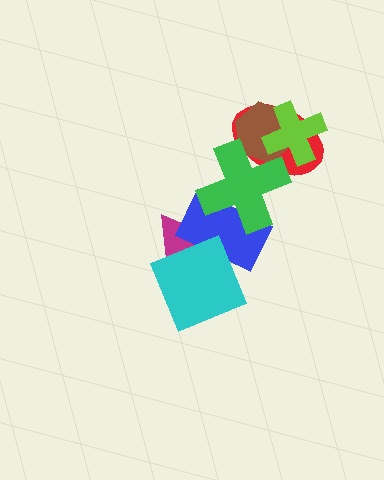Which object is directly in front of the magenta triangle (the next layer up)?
The blue rectangle is directly in front of the magenta triangle.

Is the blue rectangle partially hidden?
Yes, it is partially covered by another shape.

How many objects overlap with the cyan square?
2 objects overlap with the cyan square.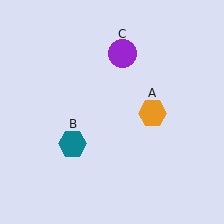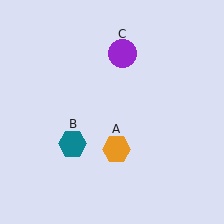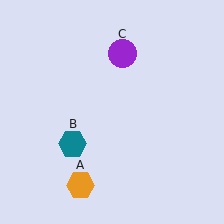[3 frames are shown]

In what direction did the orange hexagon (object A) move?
The orange hexagon (object A) moved down and to the left.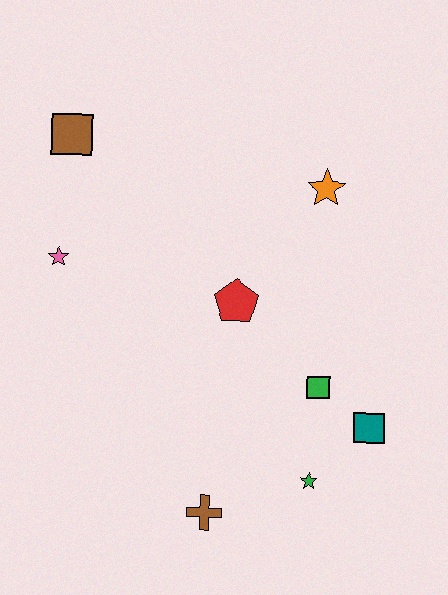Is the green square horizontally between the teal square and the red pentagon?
Yes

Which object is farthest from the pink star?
The teal square is farthest from the pink star.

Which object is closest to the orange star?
The red pentagon is closest to the orange star.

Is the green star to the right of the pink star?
Yes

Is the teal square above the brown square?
No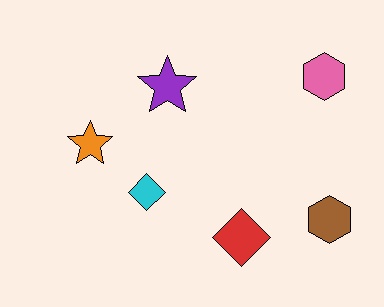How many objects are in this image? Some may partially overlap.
There are 6 objects.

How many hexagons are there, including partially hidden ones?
There are 2 hexagons.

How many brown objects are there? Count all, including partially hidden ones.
There is 1 brown object.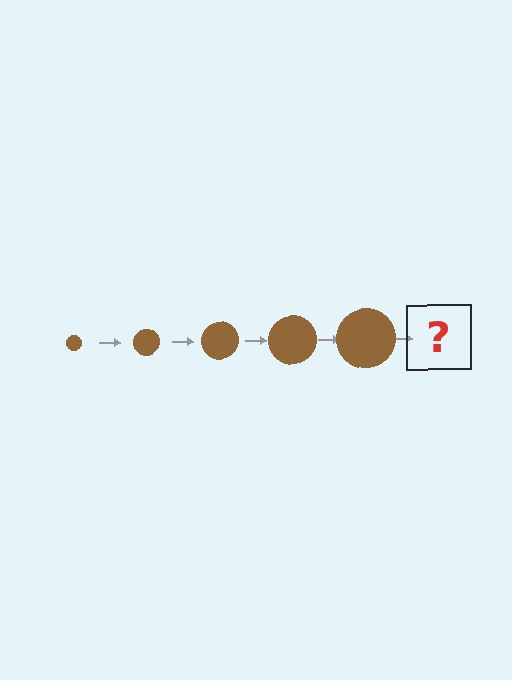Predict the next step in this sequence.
The next step is a brown circle, larger than the previous one.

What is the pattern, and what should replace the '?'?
The pattern is that the circle gets progressively larger each step. The '?' should be a brown circle, larger than the previous one.